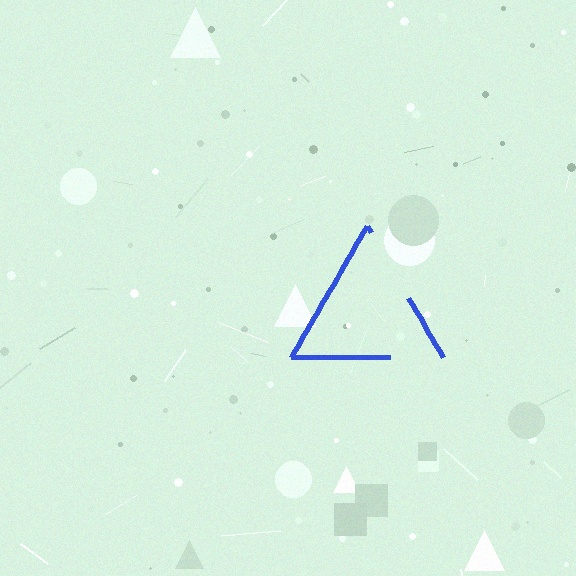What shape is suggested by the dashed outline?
The dashed outline suggests a triangle.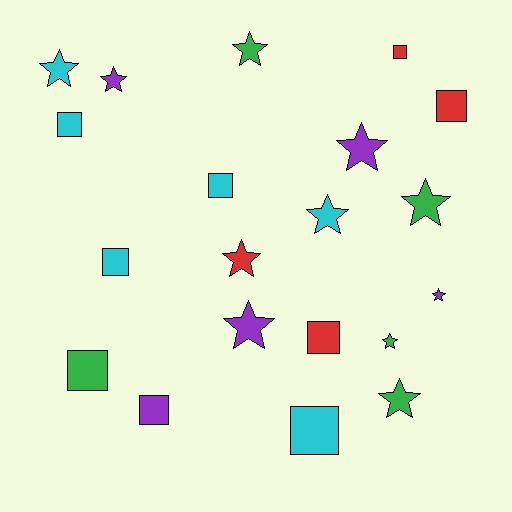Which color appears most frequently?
Cyan, with 6 objects.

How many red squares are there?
There are 3 red squares.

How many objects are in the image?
There are 20 objects.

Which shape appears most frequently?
Star, with 11 objects.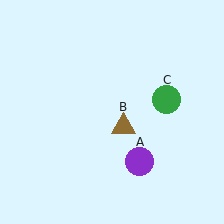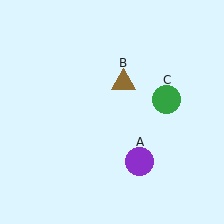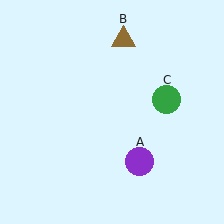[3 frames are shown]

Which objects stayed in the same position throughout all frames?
Purple circle (object A) and green circle (object C) remained stationary.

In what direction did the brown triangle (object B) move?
The brown triangle (object B) moved up.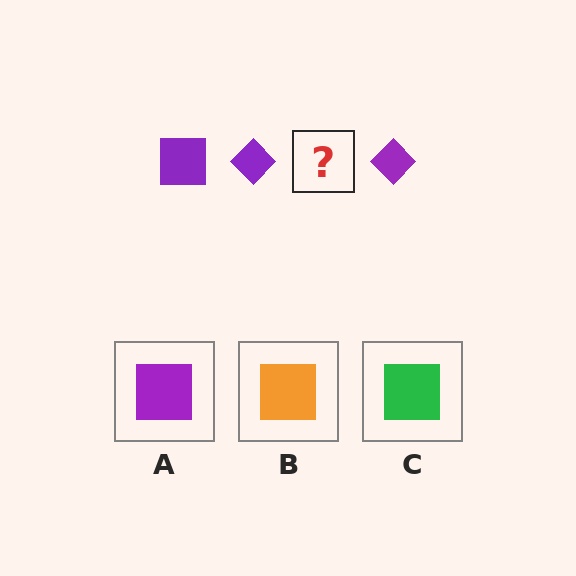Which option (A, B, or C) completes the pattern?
A.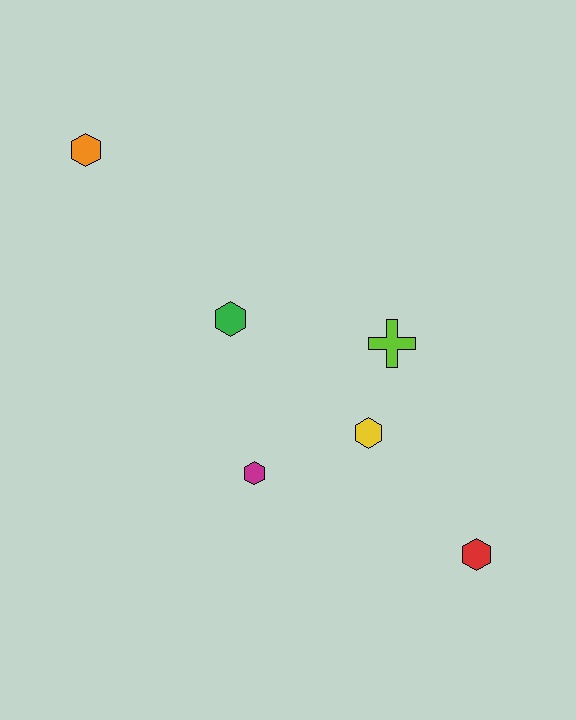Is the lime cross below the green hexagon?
Yes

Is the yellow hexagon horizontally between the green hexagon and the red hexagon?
Yes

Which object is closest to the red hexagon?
The yellow hexagon is closest to the red hexagon.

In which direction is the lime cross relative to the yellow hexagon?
The lime cross is above the yellow hexagon.